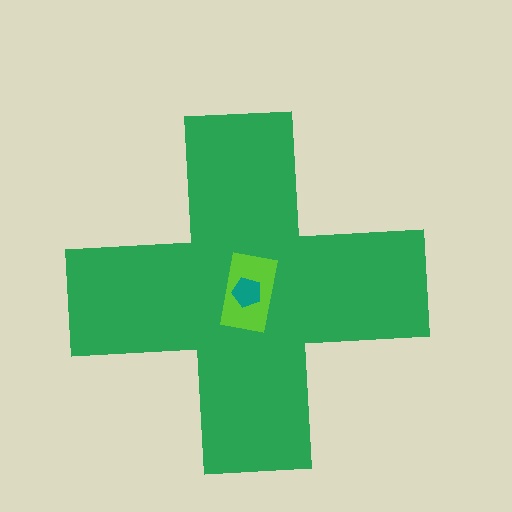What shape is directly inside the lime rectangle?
The teal pentagon.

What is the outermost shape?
The green cross.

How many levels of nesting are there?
3.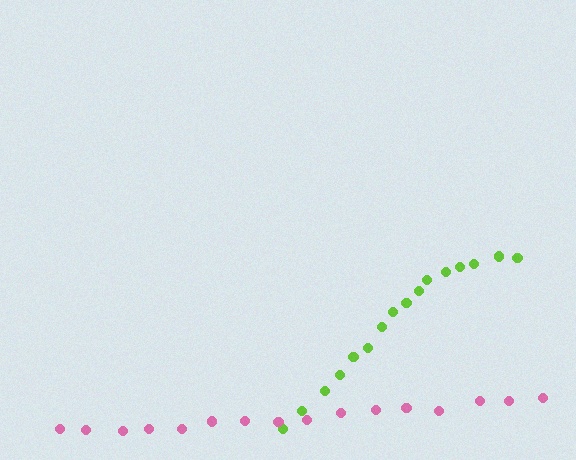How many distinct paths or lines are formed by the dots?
There are 2 distinct paths.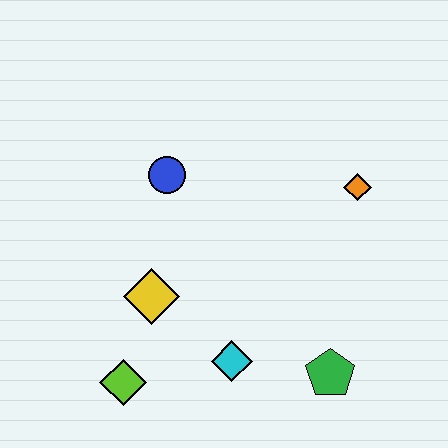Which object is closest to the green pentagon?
The cyan diamond is closest to the green pentagon.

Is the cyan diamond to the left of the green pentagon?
Yes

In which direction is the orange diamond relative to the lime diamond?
The orange diamond is to the right of the lime diamond.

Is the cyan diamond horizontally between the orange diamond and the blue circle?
Yes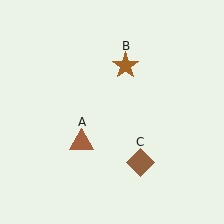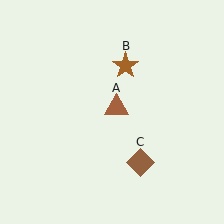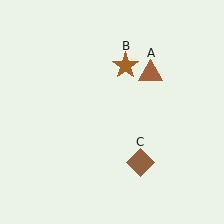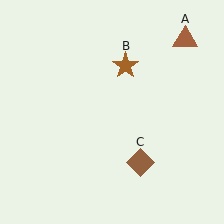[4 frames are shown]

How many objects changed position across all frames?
1 object changed position: brown triangle (object A).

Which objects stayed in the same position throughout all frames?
Brown star (object B) and brown diamond (object C) remained stationary.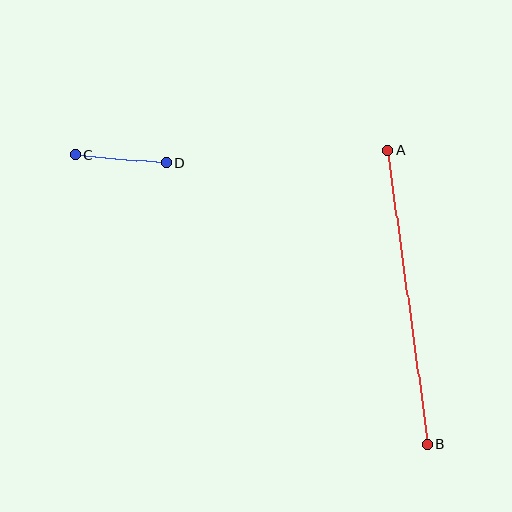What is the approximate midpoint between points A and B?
The midpoint is at approximately (407, 297) pixels.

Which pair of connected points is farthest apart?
Points A and B are farthest apart.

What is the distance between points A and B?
The distance is approximately 296 pixels.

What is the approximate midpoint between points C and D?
The midpoint is at approximately (121, 159) pixels.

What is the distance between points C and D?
The distance is approximately 92 pixels.